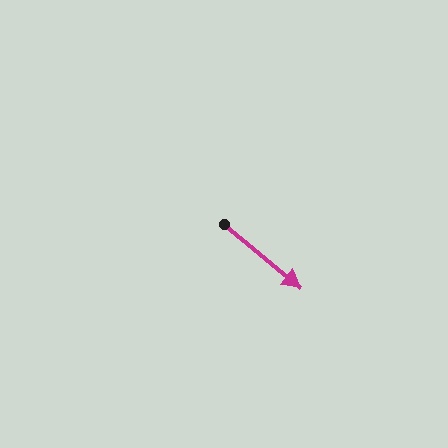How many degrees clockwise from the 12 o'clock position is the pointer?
Approximately 130 degrees.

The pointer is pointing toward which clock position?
Roughly 4 o'clock.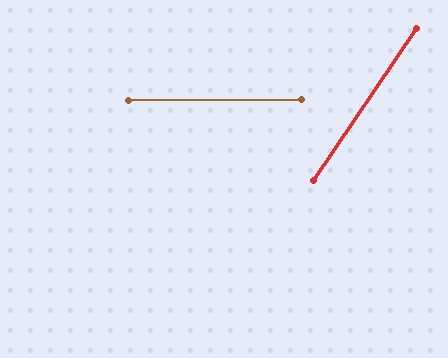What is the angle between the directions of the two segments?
Approximately 56 degrees.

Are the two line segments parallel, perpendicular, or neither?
Neither parallel nor perpendicular — they differ by about 56°.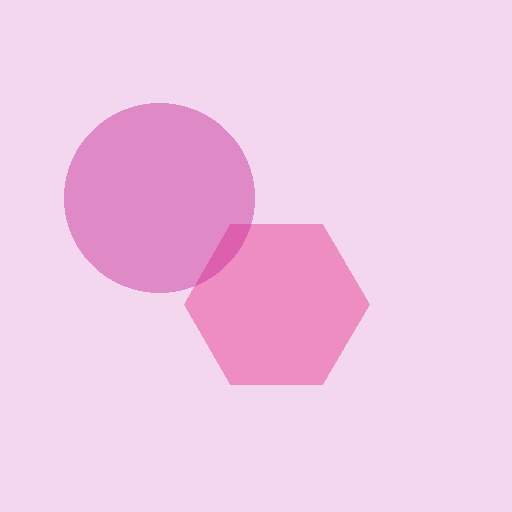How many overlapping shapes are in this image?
There are 2 overlapping shapes in the image.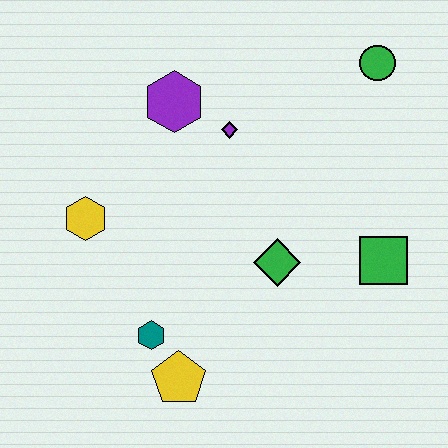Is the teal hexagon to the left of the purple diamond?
Yes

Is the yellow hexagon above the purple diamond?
No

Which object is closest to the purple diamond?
The purple hexagon is closest to the purple diamond.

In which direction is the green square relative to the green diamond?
The green square is to the right of the green diamond.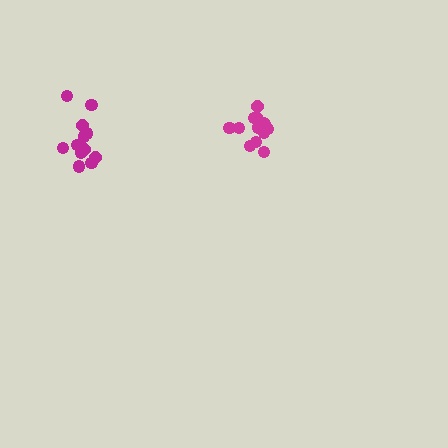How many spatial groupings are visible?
There are 2 spatial groupings.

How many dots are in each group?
Group 1: 13 dots, Group 2: 13 dots (26 total).